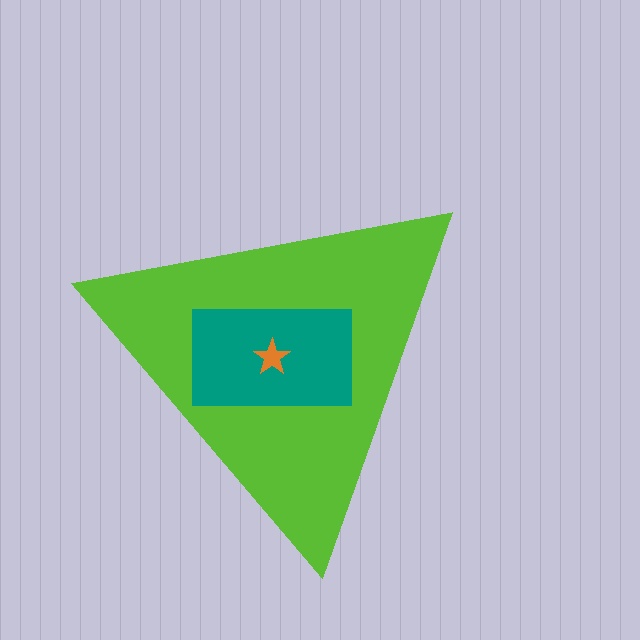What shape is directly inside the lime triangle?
The teal rectangle.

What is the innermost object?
The orange star.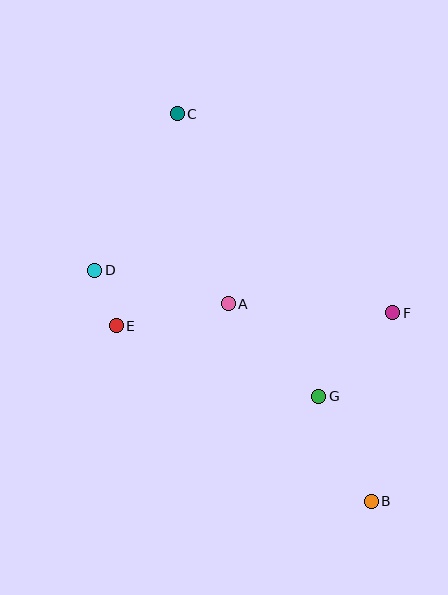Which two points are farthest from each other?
Points B and C are farthest from each other.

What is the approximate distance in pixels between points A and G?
The distance between A and G is approximately 129 pixels.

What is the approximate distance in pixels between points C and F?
The distance between C and F is approximately 293 pixels.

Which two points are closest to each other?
Points D and E are closest to each other.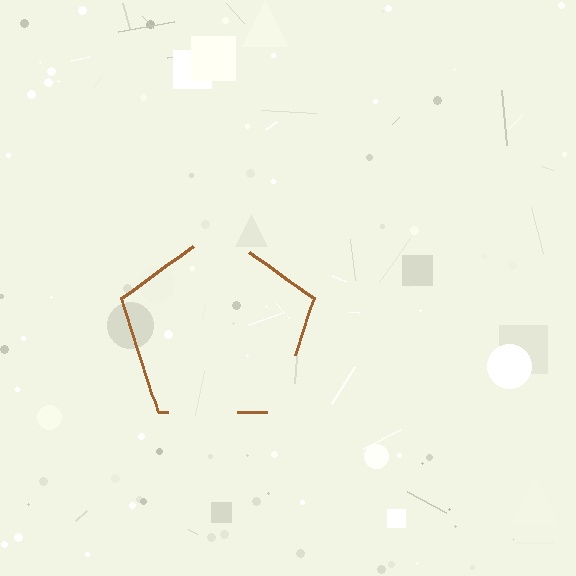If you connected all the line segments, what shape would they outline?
They would outline a pentagon.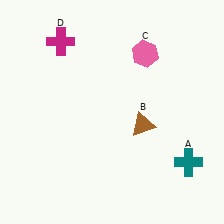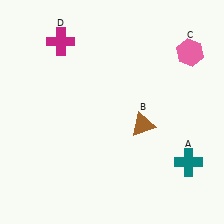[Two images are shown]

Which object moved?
The pink hexagon (C) moved right.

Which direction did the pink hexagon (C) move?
The pink hexagon (C) moved right.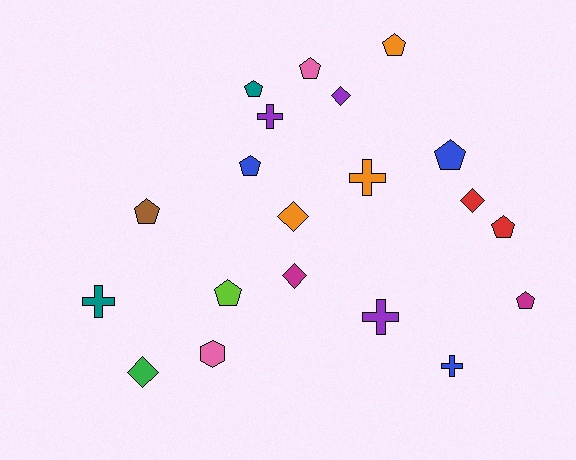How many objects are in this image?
There are 20 objects.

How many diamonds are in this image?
There are 5 diamonds.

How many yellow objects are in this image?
There are no yellow objects.